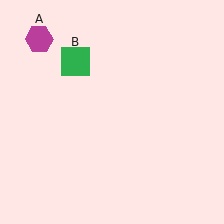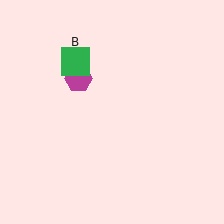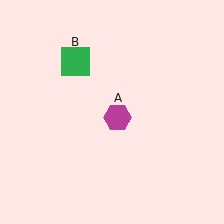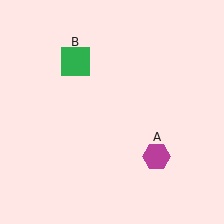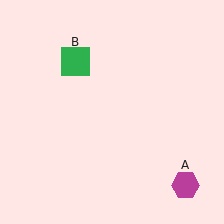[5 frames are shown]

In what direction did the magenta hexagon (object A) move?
The magenta hexagon (object A) moved down and to the right.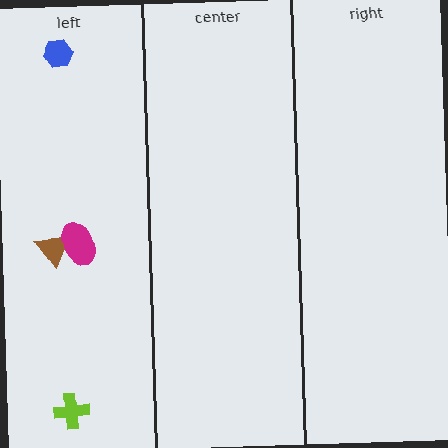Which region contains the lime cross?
The left region.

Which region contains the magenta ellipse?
The left region.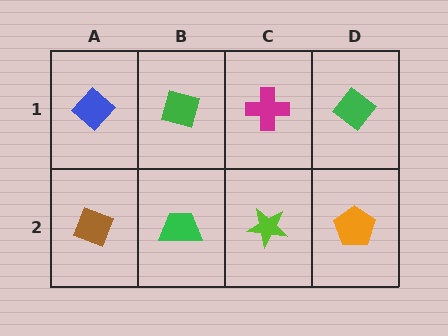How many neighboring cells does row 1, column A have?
2.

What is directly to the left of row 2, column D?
A lime star.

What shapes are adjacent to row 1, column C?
A lime star (row 2, column C), a green square (row 1, column B), a green diamond (row 1, column D).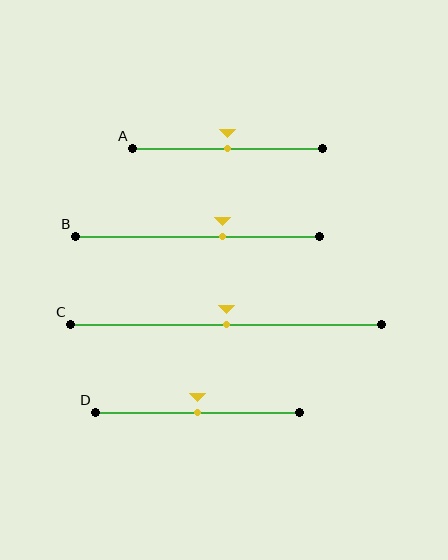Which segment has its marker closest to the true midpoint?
Segment A has its marker closest to the true midpoint.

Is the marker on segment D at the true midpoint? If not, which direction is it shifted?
Yes, the marker on segment D is at the true midpoint.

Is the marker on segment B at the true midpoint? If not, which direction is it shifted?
No, the marker on segment B is shifted to the right by about 10% of the segment length.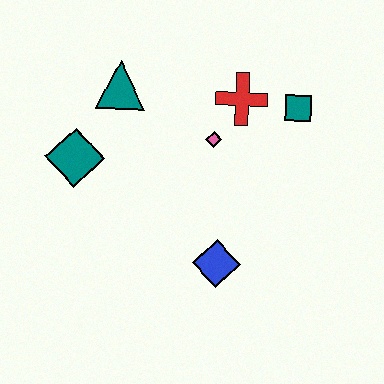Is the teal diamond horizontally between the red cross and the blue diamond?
No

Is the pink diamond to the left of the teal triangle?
No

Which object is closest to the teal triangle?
The teal diamond is closest to the teal triangle.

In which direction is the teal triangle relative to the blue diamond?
The teal triangle is above the blue diamond.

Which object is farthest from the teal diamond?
The teal square is farthest from the teal diamond.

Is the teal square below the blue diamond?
No